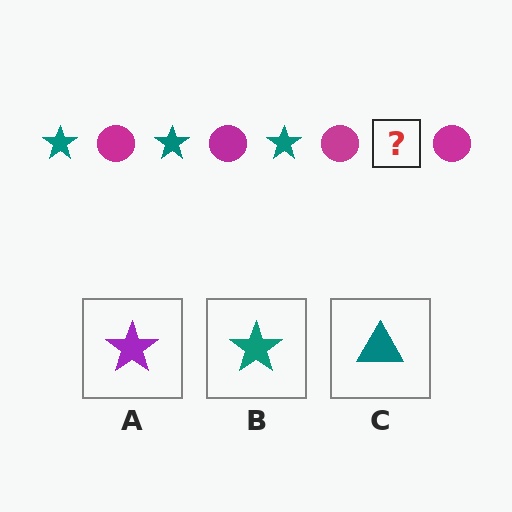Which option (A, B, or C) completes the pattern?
B.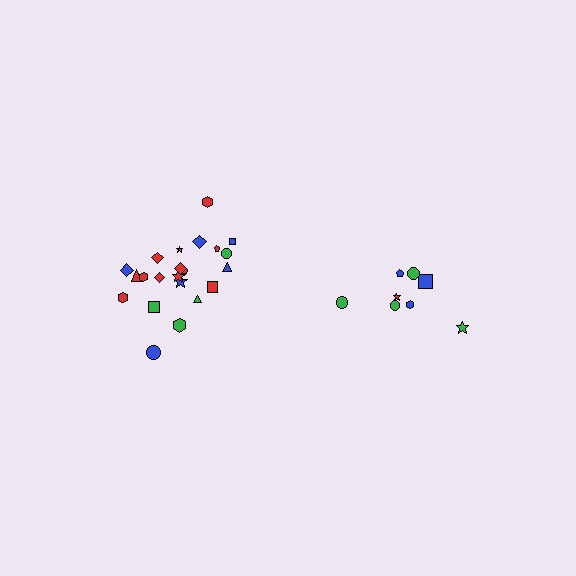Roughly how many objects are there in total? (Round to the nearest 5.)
Roughly 30 objects in total.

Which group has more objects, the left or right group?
The left group.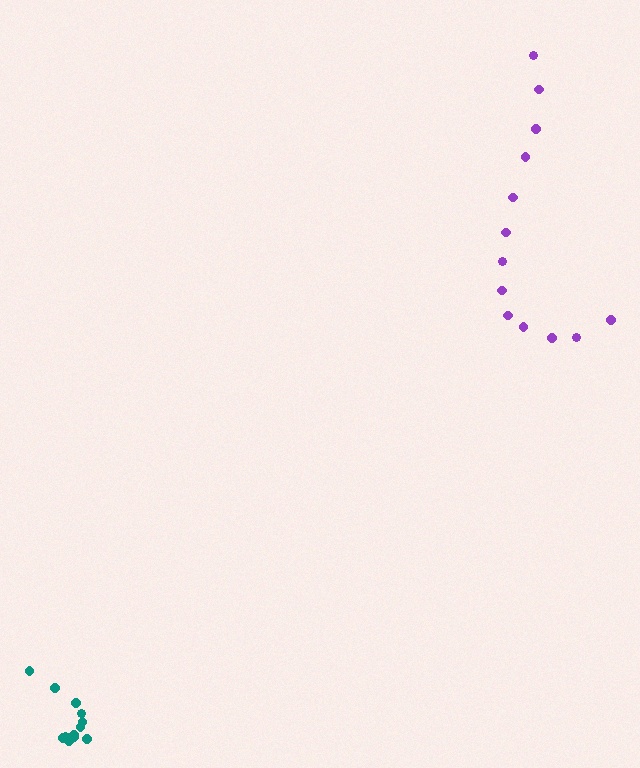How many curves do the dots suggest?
There are 2 distinct paths.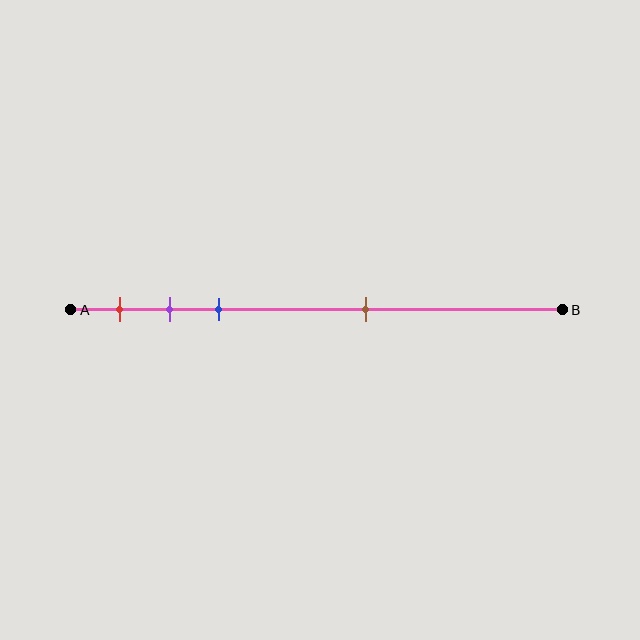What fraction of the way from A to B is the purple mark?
The purple mark is approximately 20% (0.2) of the way from A to B.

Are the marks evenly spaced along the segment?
No, the marks are not evenly spaced.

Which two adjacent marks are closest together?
The purple and blue marks are the closest adjacent pair.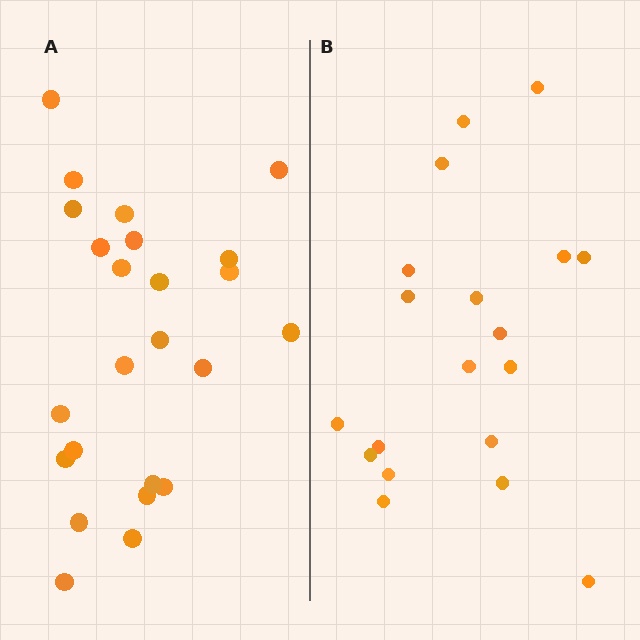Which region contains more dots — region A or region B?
Region A (the left region) has more dots.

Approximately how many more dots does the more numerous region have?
Region A has about 5 more dots than region B.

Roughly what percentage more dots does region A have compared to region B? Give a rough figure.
About 25% more.